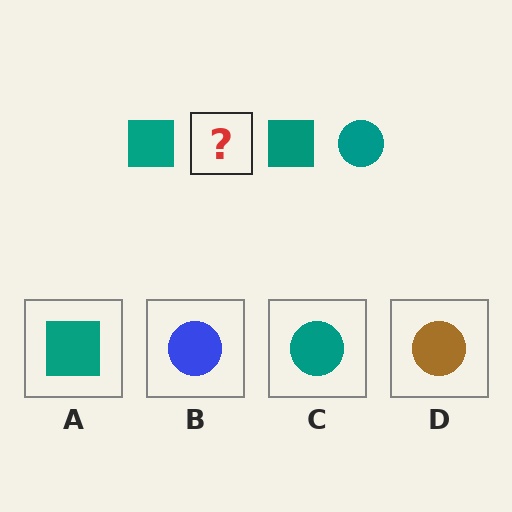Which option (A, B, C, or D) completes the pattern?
C.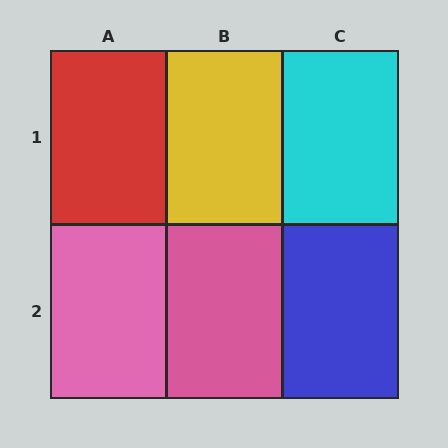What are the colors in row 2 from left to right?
Pink, pink, blue.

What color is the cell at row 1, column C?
Cyan.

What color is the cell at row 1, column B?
Yellow.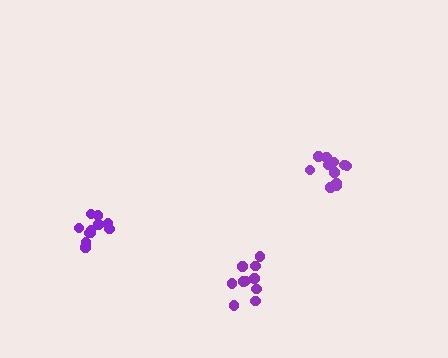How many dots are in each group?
Group 1: 11 dots, Group 2: 11 dots, Group 3: 10 dots (32 total).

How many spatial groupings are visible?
There are 3 spatial groupings.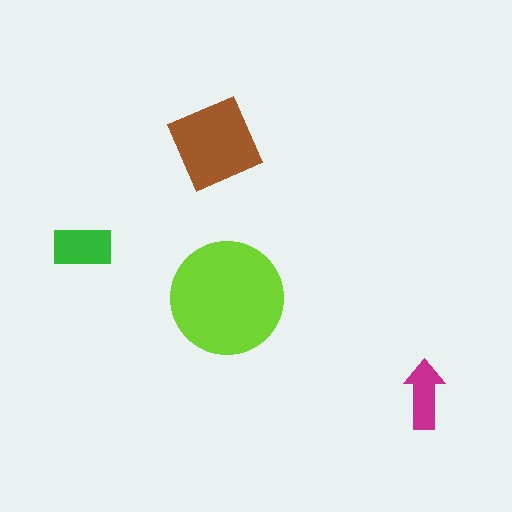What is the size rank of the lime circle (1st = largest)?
1st.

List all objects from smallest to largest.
The magenta arrow, the green rectangle, the brown diamond, the lime circle.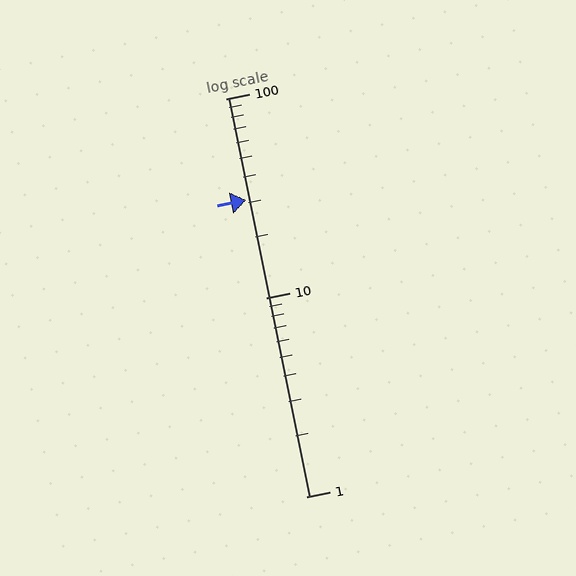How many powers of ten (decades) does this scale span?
The scale spans 2 decades, from 1 to 100.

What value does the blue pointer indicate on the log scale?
The pointer indicates approximately 31.